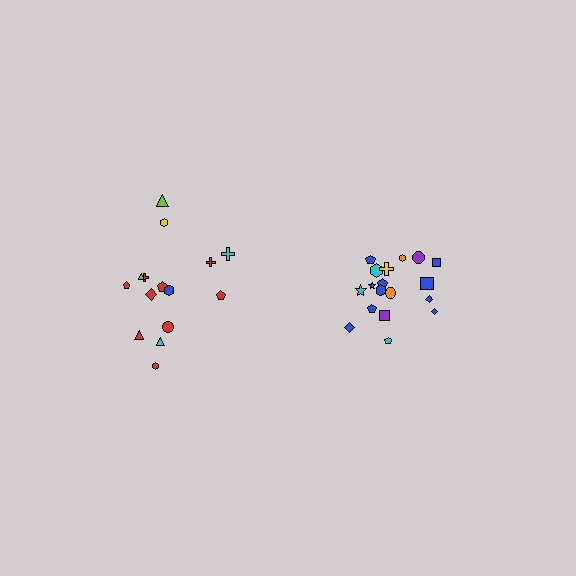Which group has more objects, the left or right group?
The right group.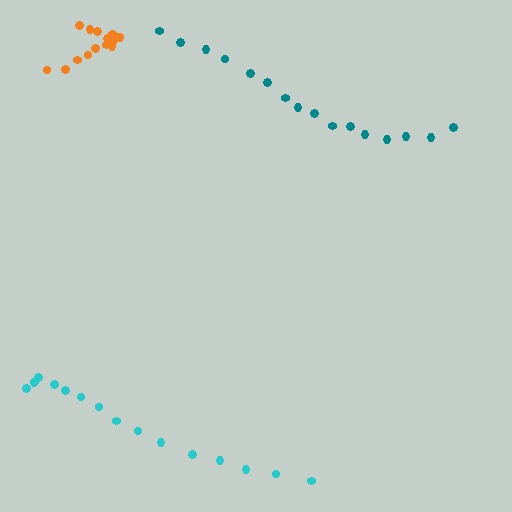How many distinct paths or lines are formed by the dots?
There are 3 distinct paths.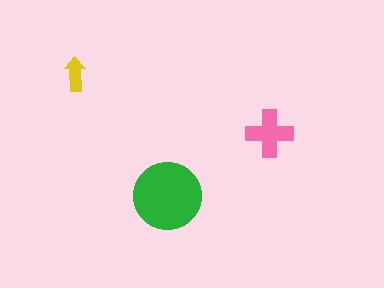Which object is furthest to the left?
The yellow arrow is leftmost.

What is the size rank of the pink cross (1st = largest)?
2nd.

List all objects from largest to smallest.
The green circle, the pink cross, the yellow arrow.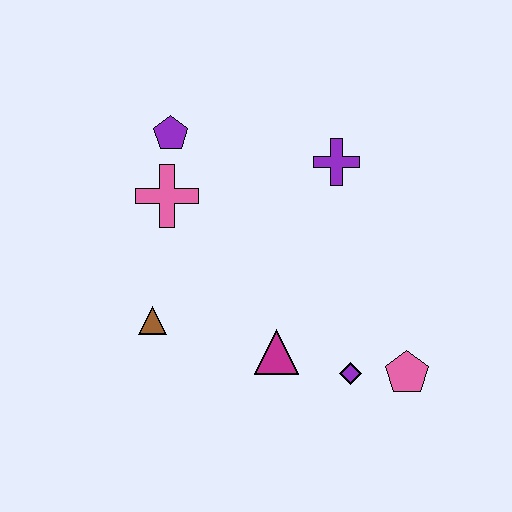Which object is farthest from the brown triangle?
The pink pentagon is farthest from the brown triangle.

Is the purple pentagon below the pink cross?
No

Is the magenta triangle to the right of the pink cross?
Yes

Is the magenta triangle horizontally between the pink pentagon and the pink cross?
Yes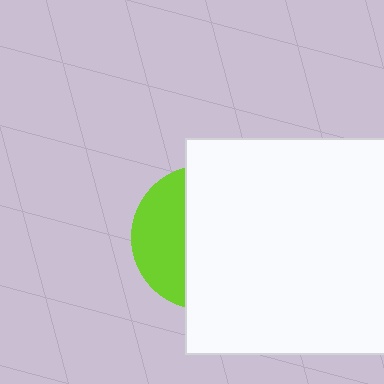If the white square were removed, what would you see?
You would see the complete lime circle.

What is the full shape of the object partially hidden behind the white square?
The partially hidden object is a lime circle.